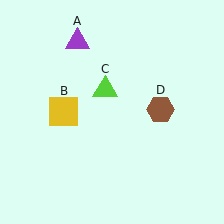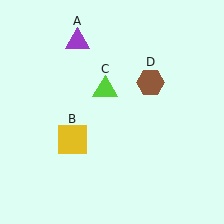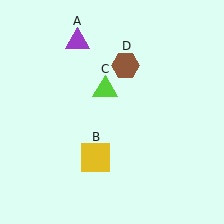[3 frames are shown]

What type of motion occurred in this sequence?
The yellow square (object B), brown hexagon (object D) rotated counterclockwise around the center of the scene.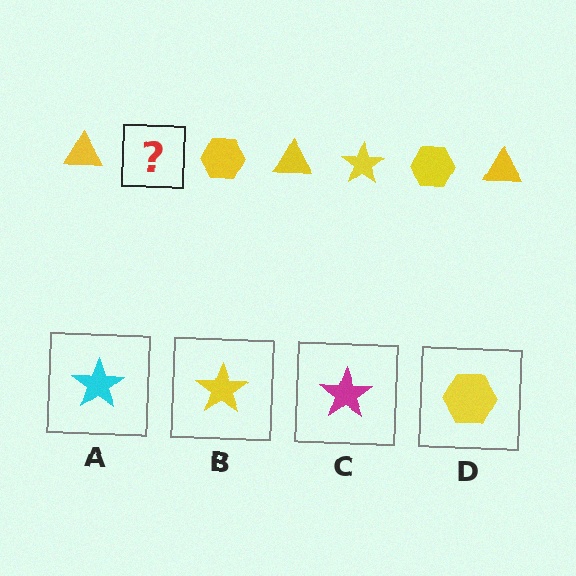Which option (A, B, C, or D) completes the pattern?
B.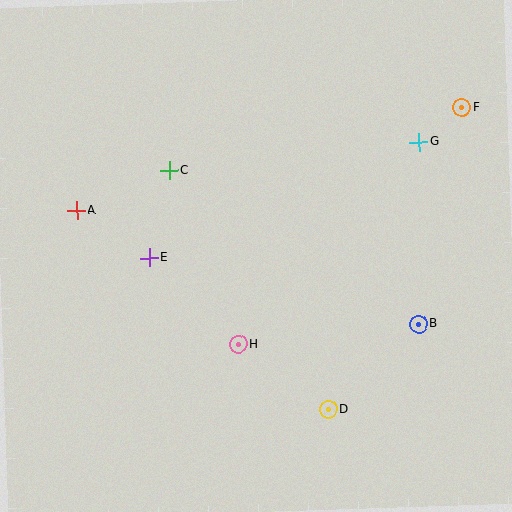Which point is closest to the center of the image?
Point H at (238, 345) is closest to the center.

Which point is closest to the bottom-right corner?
Point B is closest to the bottom-right corner.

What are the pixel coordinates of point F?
Point F is at (462, 108).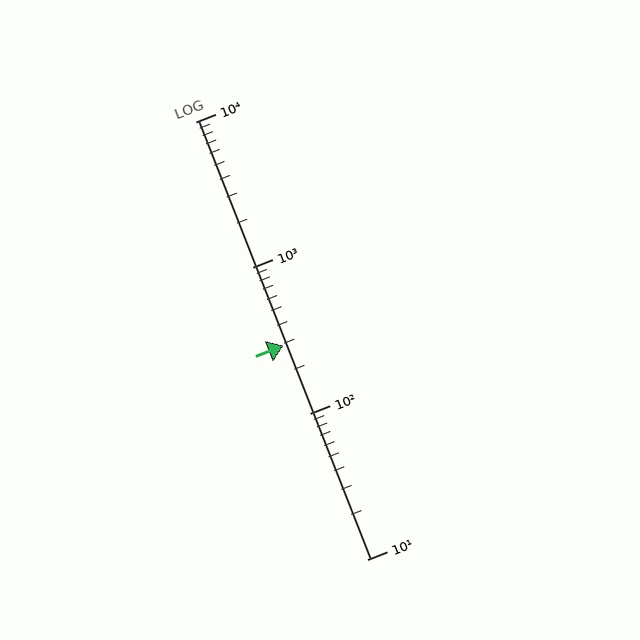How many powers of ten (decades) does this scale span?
The scale spans 3 decades, from 10 to 10000.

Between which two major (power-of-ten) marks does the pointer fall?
The pointer is between 100 and 1000.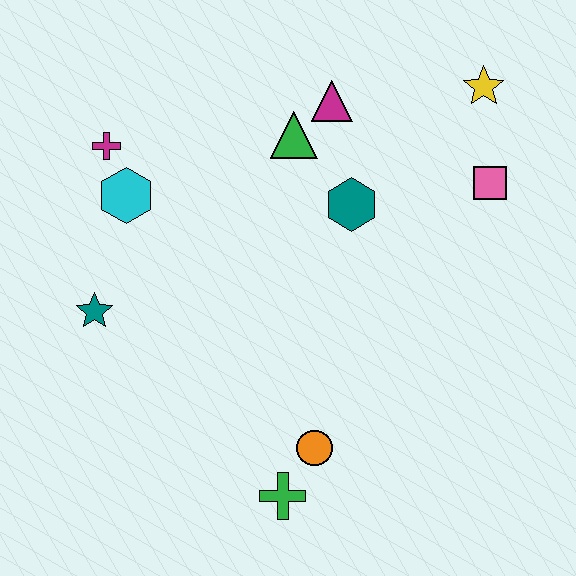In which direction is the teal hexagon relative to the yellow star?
The teal hexagon is to the left of the yellow star.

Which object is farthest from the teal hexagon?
The green cross is farthest from the teal hexagon.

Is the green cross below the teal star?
Yes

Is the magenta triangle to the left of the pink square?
Yes